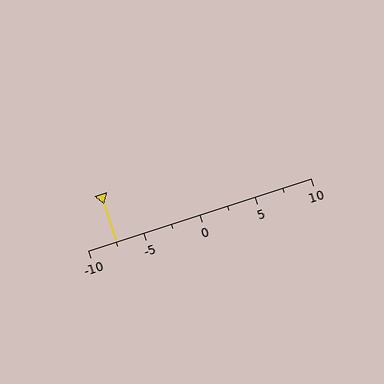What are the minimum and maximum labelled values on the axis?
The axis runs from -10 to 10.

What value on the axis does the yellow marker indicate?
The marker indicates approximately -7.5.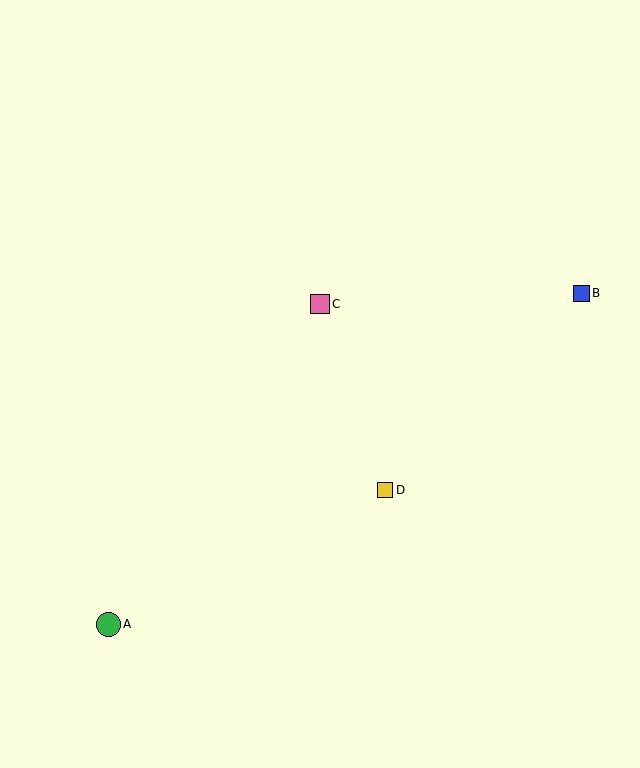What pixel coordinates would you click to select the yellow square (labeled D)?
Click at (385, 490) to select the yellow square D.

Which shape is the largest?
The green circle (labeled A) is the largest.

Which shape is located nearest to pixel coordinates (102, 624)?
The green circle (labeled A) at (108, 624) is nearest to that location.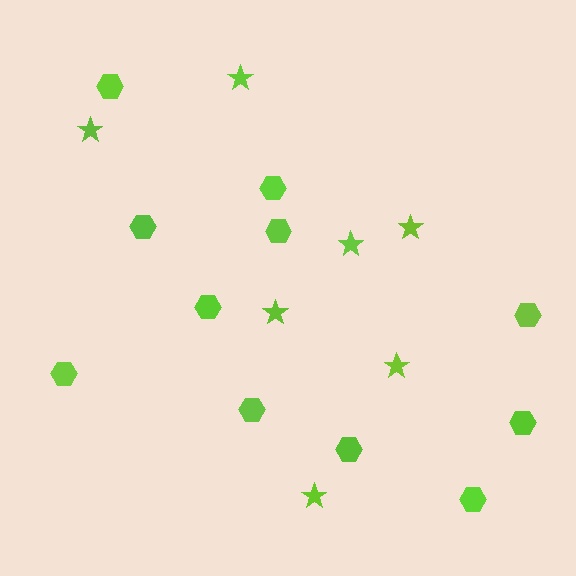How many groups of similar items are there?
There are 2 groups: one group of stars (7) and one group of hexagons (11).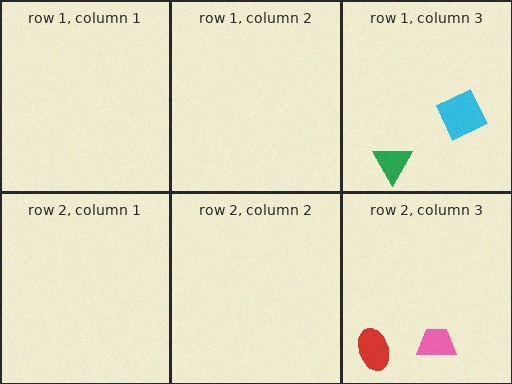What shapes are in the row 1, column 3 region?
The green triangle, the cyan square.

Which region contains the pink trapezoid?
The row 2, column 3 region.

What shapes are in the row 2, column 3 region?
The pink trapezoid, the red ellipse.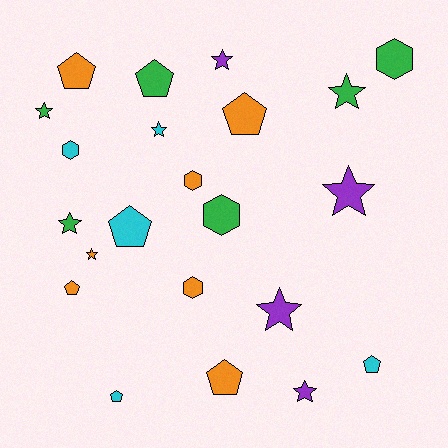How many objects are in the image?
There are 22 objects.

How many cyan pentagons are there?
There are 3 cyan pentagons.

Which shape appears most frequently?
Star, with 9 objects.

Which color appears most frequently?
Orange, with 7 objects.